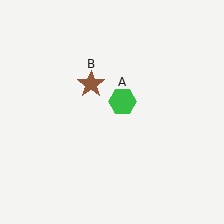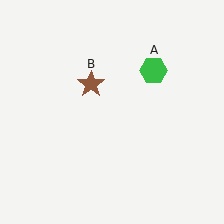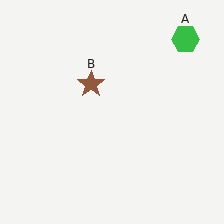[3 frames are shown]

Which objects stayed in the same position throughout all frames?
Brown star (object B) remained stationary.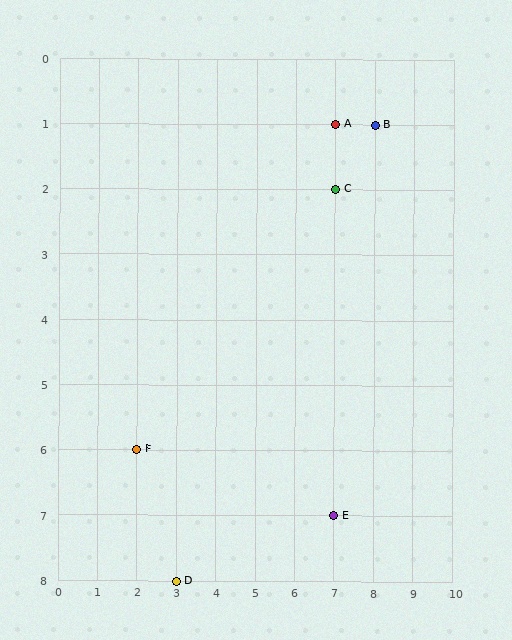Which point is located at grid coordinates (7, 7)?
Point E is at (7, 7).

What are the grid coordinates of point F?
Point F is at grid coordinates (2, 6).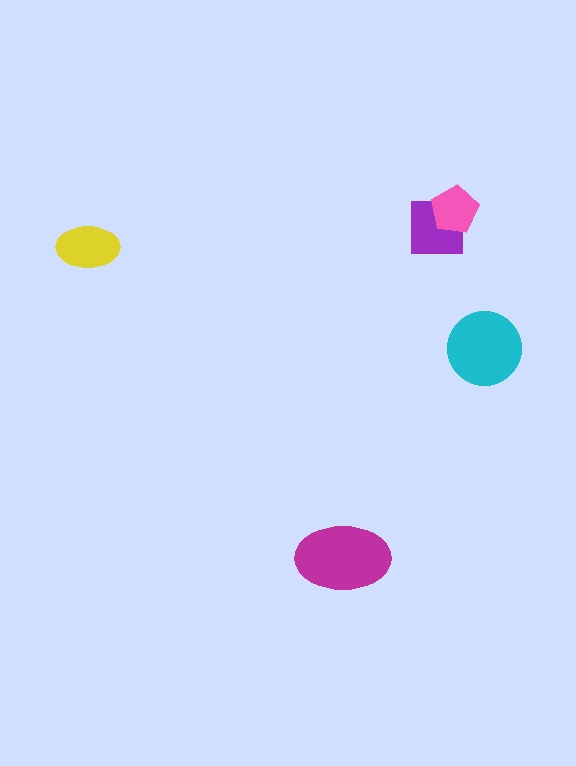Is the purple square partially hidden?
Yes, it is partially covered by another shape.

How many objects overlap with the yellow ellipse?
0 objects overlap with the yellow ellipse.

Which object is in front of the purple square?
The pink pentagon is in front of the purple square.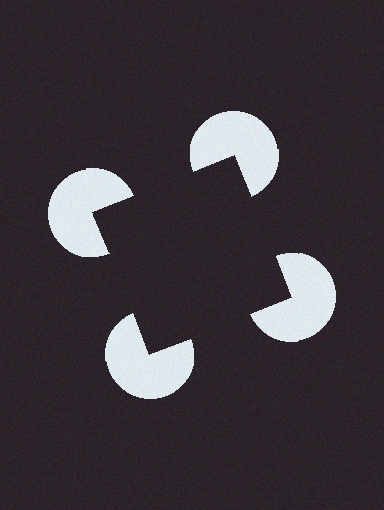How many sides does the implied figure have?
4 sides.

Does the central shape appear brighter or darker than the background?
It typically appears slightly darker than the background, even though no actual brightness change is drawn.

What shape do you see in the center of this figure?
An illusory square — its edges are inferred from the aligned wedge cuts in the pac-man discs, not physically drawn.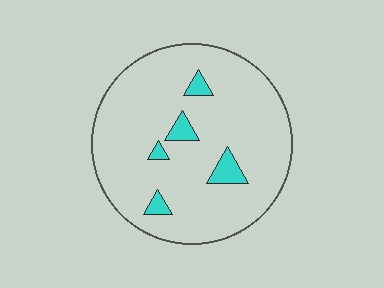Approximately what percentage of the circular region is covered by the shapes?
Approximately 10%.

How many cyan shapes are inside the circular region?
5.